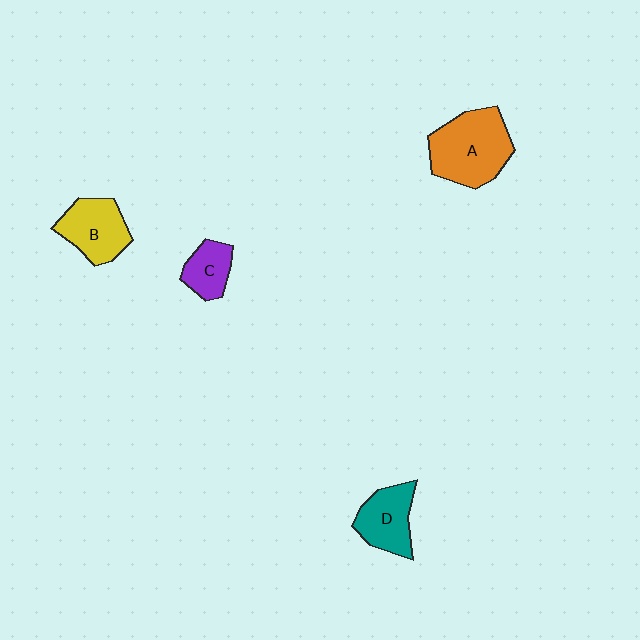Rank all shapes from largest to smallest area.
From largest to smallest: A (orange), B (yellow), D (teal), C (purple).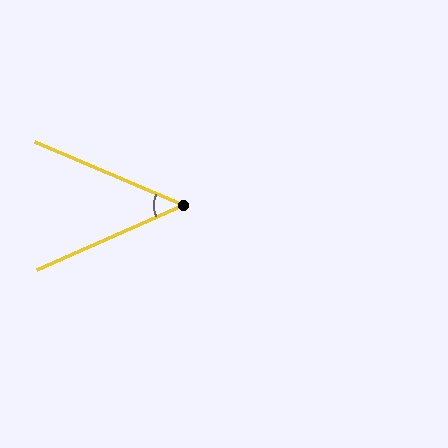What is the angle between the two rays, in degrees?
Approximately 47 degrees.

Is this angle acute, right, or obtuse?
It is acute.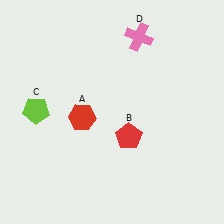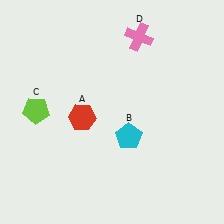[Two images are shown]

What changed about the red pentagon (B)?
In Image 1, B is red. In Image 2, it changed to cyan.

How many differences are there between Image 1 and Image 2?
There is 1 difference between the two images.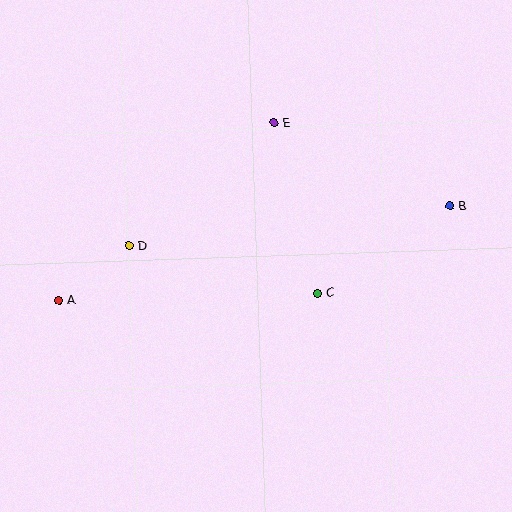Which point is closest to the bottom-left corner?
Point A is closest to the bottom-left corner.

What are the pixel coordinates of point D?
Point D is at (129, 246).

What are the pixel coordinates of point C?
Point C is at (317, 293).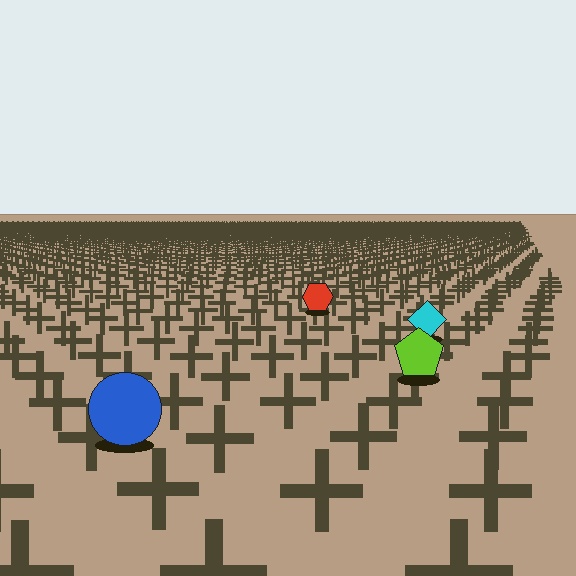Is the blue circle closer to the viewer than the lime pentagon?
Yes. The blue circle is closer — you can tell from the texture gradient: the ground texture is coarser near it.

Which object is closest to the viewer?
The blue circle is closest. The texture marks near it are larger and more spread out.